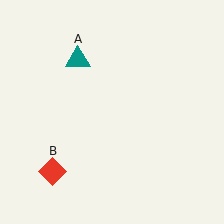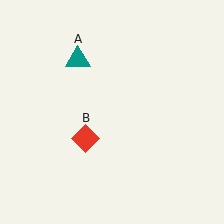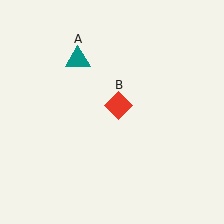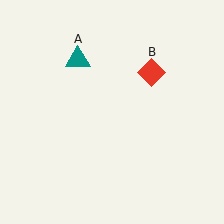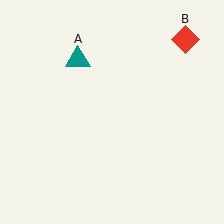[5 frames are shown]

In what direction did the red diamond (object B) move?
The red diamond (object B) moved up and to the right.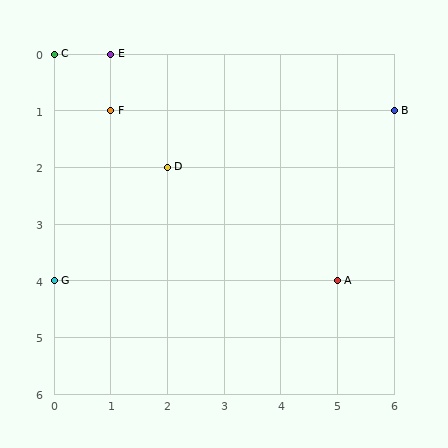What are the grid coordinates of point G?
Point G is at grid coordinates (0, 4).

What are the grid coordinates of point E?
Point E is at grid coordinates (1, 0).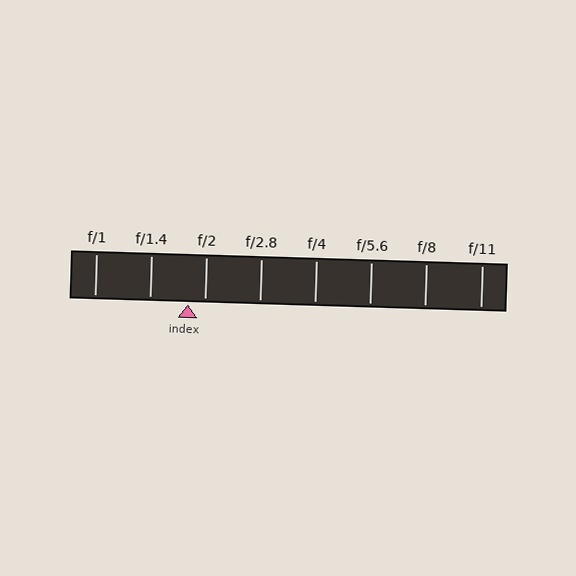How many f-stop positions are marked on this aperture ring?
There are 8 f-stop positions marked.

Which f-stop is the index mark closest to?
The index mark is closest to f/2.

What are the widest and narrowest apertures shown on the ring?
The widest aperture shown is f/1 and the narrowest is f/11.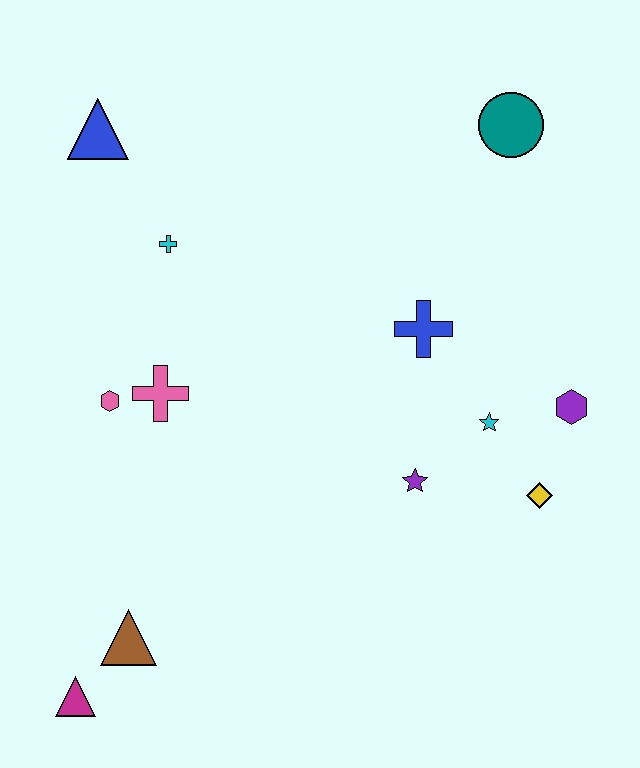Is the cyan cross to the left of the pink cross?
No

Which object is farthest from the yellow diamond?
The blue triangle is farthest from the yellow diamond.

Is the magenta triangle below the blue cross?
Yes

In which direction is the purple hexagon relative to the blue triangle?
The purple hexagon is to the right of the blue triangle.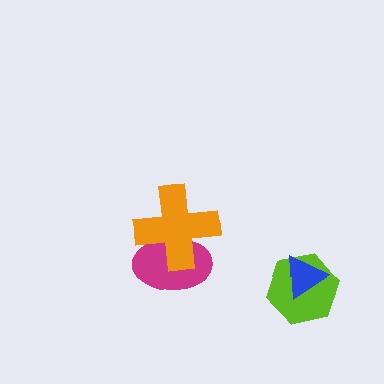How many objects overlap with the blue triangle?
1 object overlaps with the blue triangle.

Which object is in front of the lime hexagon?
The blue triangle is in front of the lime hexagon.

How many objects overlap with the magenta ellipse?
1 object overlaps with the magenta ellipse.